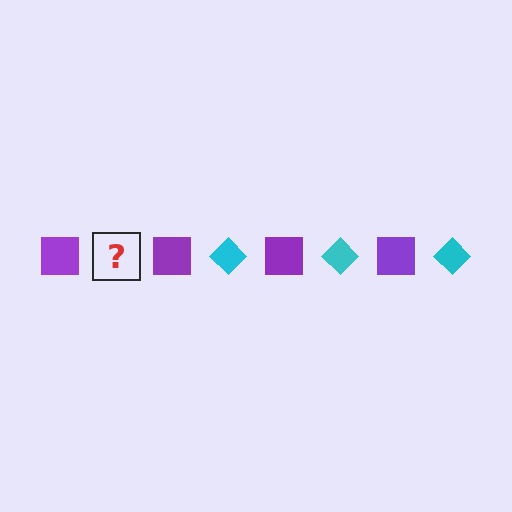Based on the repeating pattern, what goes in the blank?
The blank should be a cyan diamond.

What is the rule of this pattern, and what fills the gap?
The rule is that the pattern alternates between purple square and cyan diamond. The gap should be filled with a cyan diamond.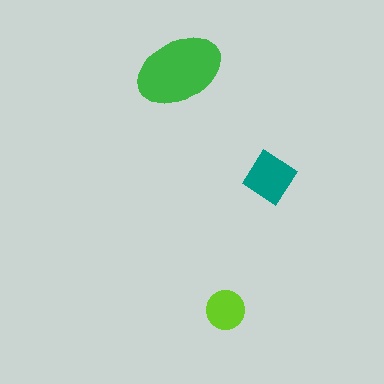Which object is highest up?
The green ellipse is topmost.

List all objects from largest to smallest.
The green ellipse, the teal diamond, the lime circle.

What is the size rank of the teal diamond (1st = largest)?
2nd.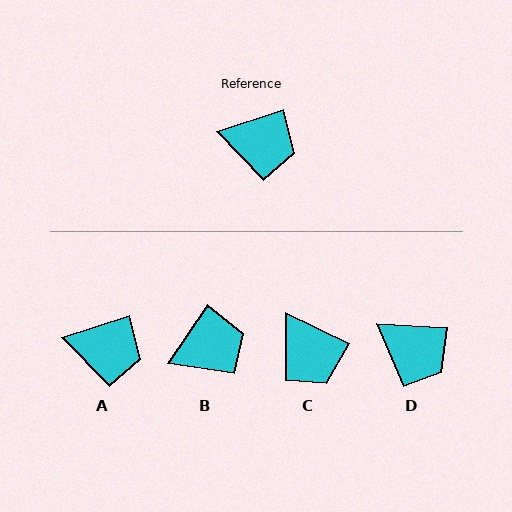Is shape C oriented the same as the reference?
No, it is off by about 44 degrees.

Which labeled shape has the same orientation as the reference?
A.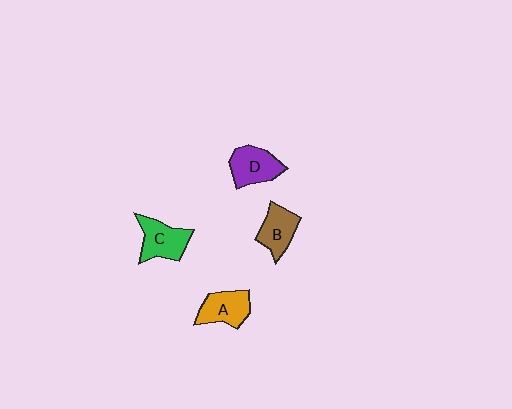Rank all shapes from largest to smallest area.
From largest to smallest: C (green), D (purple), A (orange), B (brown).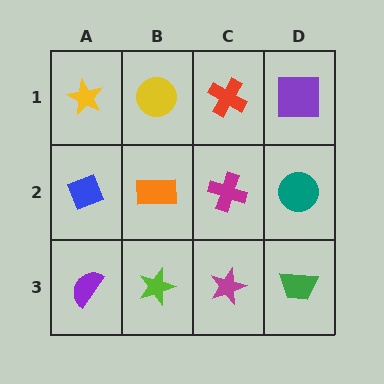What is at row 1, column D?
A purple square.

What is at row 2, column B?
An orange rectangle.